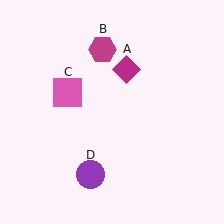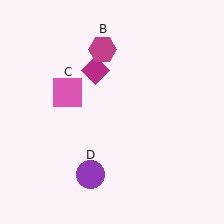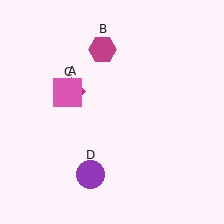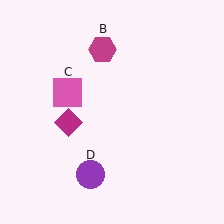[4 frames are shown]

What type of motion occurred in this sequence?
The magenta diamond (object A) rotated counterclockwise around the center of the scene.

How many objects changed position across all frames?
1 object changed position: magenta diamond (object A).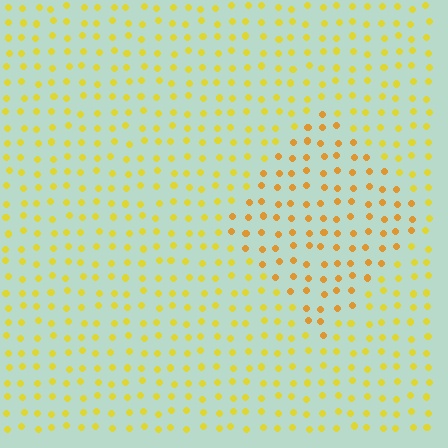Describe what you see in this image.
The image is filled with small yellow elements in a uniform arrangement. A diamond-shaped region is visible where the elements are tinted to a slightly different hue, forming a subtle color boundary.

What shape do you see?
I see a diamond.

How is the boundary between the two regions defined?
The boundary is defined purely by a slight shift in hue (about 22 degrees). Spacing, size, and orientation are identical on both sides.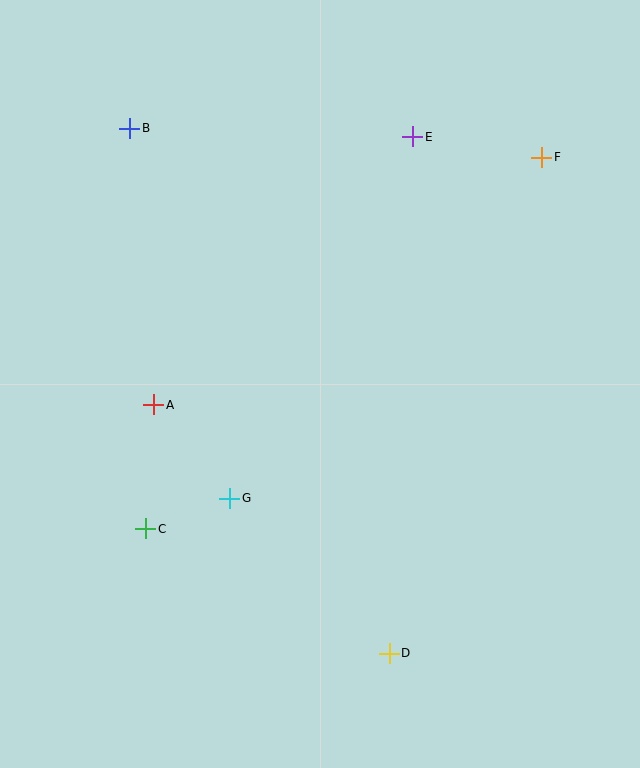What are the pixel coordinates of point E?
Point E is at (413, 137).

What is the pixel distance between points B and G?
The distance between B and G is 383 pixels.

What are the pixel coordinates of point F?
Point F is at (542, 157).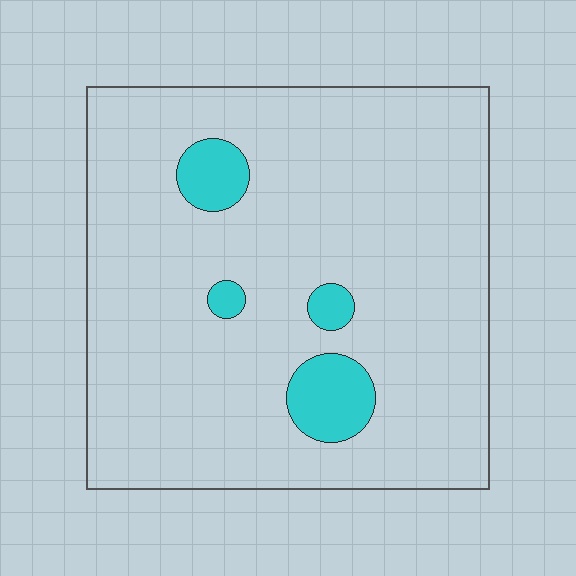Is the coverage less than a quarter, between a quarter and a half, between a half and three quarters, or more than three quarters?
Less than a quarter.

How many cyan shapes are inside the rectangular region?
4.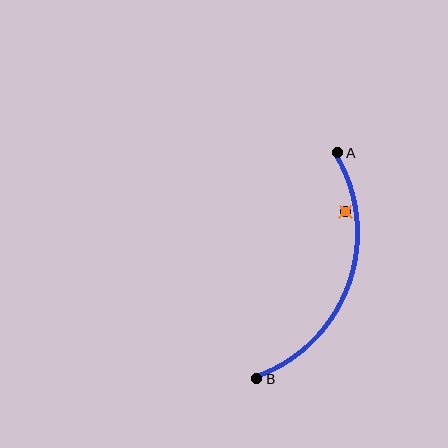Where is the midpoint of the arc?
The arc midpoint is the point on the curve farthest from the straight line joining A and B. It sits to the right of that line.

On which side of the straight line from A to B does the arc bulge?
The arc bulges to the right of the straight line connecting A and B.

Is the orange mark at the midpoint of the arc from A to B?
No — the orange mark does not lie on the arc at all. It sits slightly inside the curve.